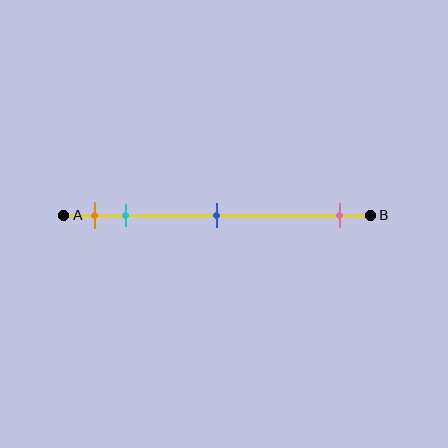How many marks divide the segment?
There are 4 marks dividing the segment.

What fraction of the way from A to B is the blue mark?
The blue mark is approximately 50% (0.5) of the way from A to B.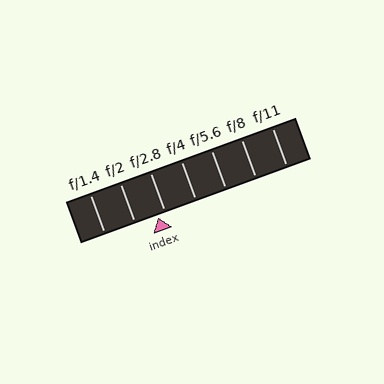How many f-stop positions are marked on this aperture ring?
There are 7 f-stop positions marked.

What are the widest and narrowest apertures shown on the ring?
The widest aperture shown is f/1.4 and the narrowest is f/11.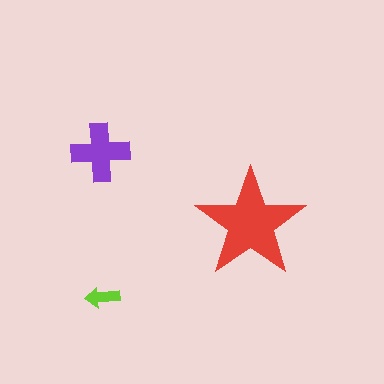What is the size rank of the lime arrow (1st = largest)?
3rd.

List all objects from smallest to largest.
The lime arrow, the purple cross, the red star.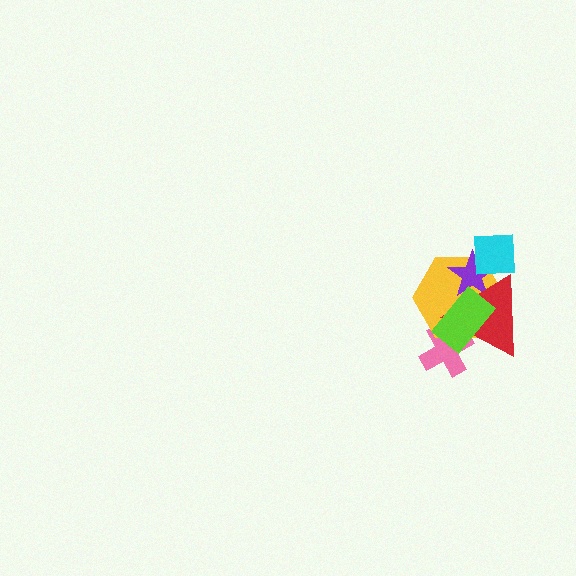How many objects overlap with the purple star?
4 objects overlap with the purple star.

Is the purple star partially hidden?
Yes, it is partially covered by another shape.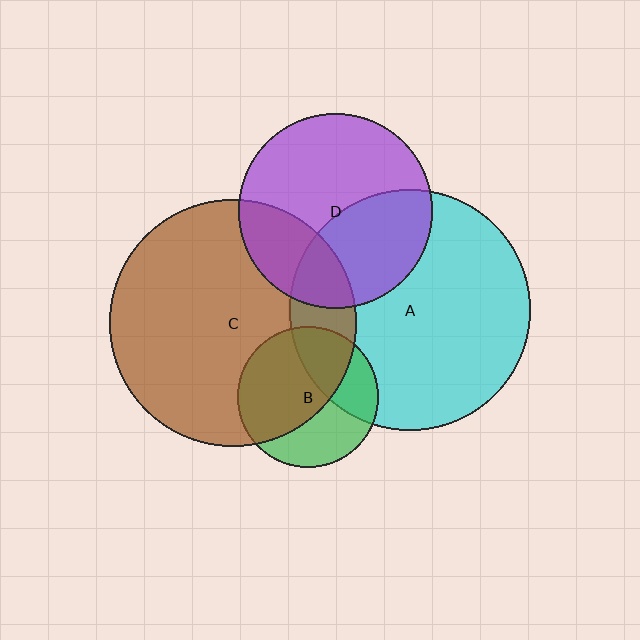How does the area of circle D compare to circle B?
Approximately 1.9 times.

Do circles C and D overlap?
Yes.